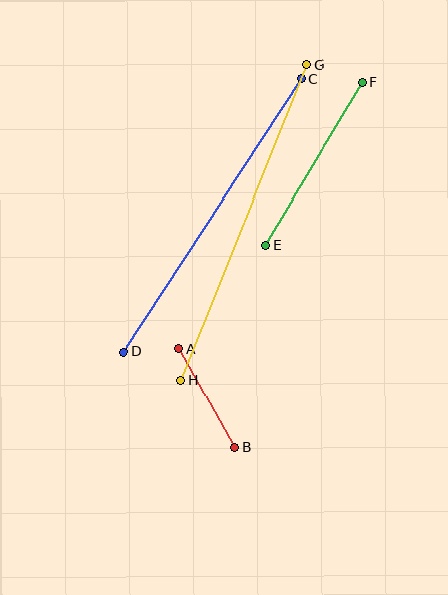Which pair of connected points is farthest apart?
Points G and H are farthest apart.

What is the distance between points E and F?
The distance is approximately 189 pixels.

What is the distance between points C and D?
The distance is approximately 326 pixels.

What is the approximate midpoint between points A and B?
The midpoint is at approximately (207, 398) pixels.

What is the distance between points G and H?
The distance is approximately 340 pixels.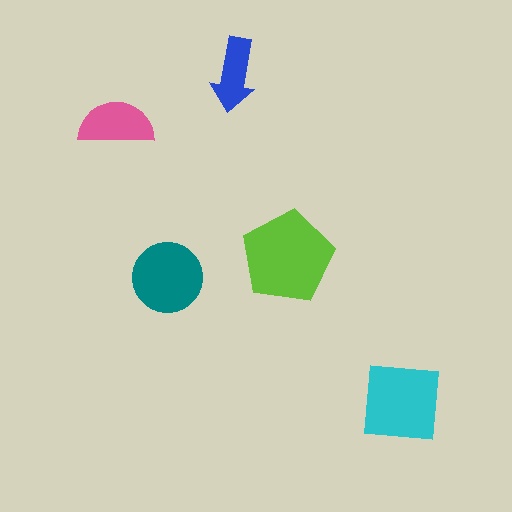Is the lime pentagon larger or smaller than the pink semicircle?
Larger.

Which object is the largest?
The lime pentagon.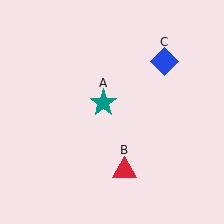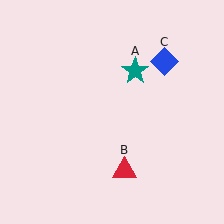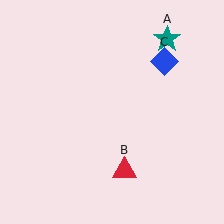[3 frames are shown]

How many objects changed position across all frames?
1 object changed position: teal star (object A).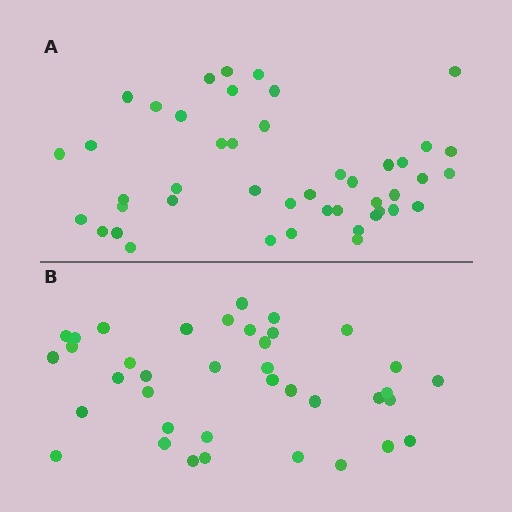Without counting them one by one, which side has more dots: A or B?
Region A (the top region) has more dots.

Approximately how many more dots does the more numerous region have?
Region A has roughly 8 or so more dots than region B.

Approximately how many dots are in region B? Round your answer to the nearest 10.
About 40 dots. (The exact count is 38, which rounds to 40.)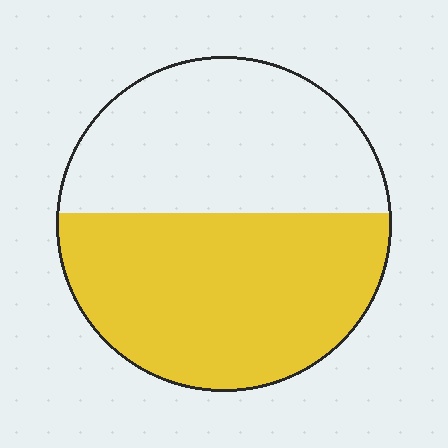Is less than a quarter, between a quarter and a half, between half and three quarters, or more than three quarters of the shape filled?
Between half and three quarters.